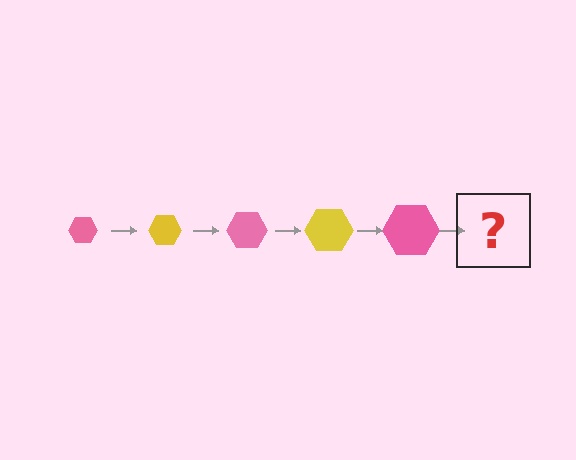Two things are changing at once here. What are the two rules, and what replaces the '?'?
The two rules are that the hexagon grows larger each step and the color cycles through pink and yellow. The '?' should be a yellow hexagon, larger than the previous one.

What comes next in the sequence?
The next element should be a yellow hexagon, larger than the previous one.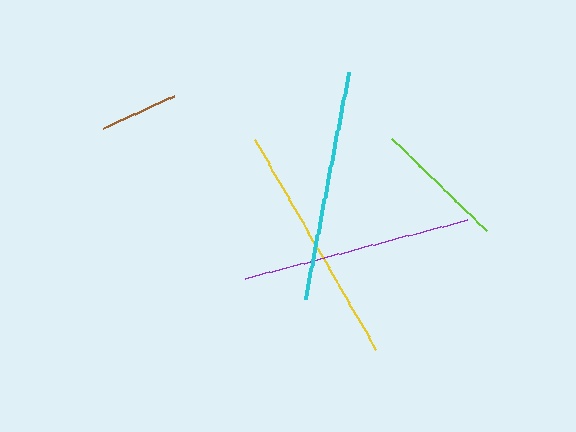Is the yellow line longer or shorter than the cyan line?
The yellow line is longer than the cyan line.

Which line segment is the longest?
The yellow line is the longest at approximately 242 pixels.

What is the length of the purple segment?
The purple segment is approximately 229 pixels long.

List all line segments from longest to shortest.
From longest to shortest: yellow, cyan, purple, lime, brown.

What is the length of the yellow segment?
The yellow segment is approximately 242 pixels long.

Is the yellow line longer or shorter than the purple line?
The yellow line is longer than the purple line.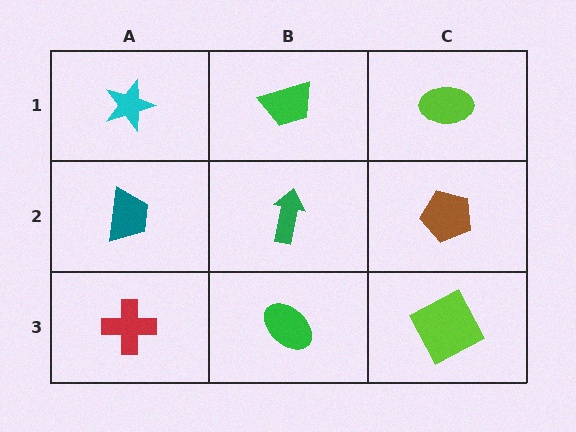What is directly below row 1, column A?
A teal trapezoid.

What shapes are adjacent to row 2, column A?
A cyan star (row 1, column A), a red cross (row 3, column A), a green arrow (row 2, column B).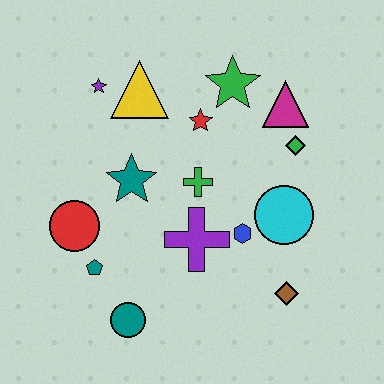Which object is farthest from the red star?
The teal circle is farthest from the red star.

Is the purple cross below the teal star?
Yes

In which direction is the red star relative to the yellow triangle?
The red star is to the right of the yellow triangle.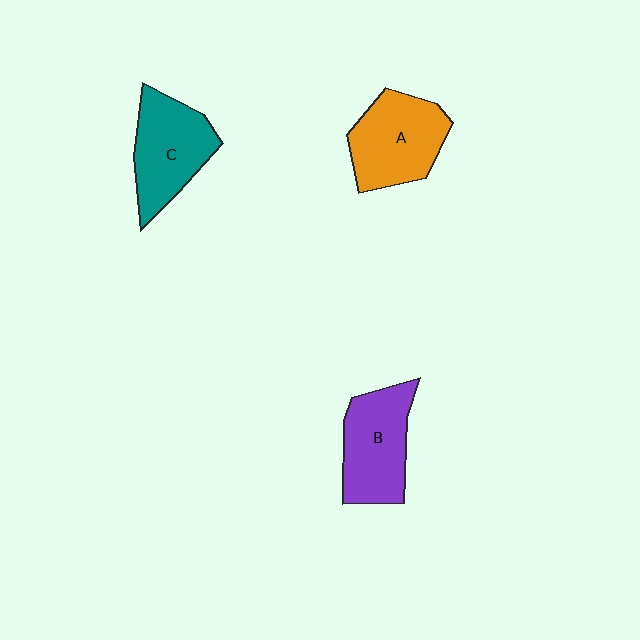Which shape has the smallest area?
Shape C (teal).